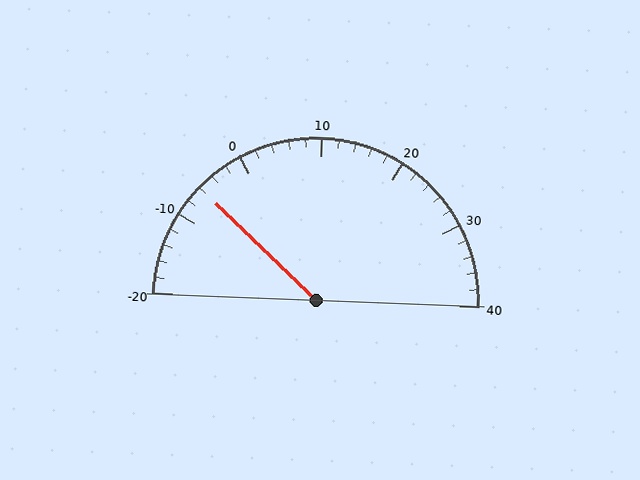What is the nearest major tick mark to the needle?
The nearest major tick mark is -10.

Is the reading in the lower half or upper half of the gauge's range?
The reading is in the lower half of the range (-20 to 40).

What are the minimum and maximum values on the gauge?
The gauge ranges from -20 to 40.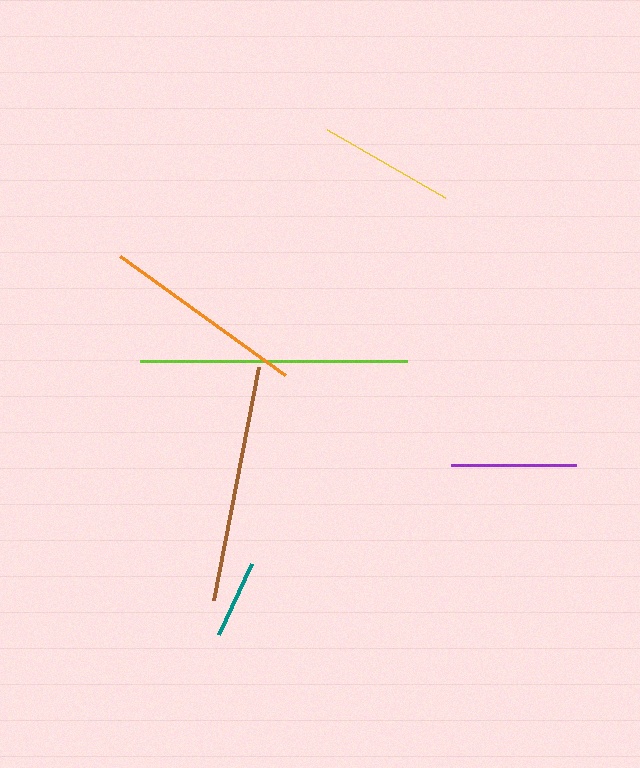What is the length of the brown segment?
The brown segment is approximately 237 pixels long.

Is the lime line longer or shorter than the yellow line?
The lime line is longer than the yellow line.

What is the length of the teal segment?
The teal segment is approximately 79 pixels long.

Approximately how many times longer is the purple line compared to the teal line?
The purple line is approximately 1.6 times the length of the teal line.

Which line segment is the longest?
The lime line is the longest at approximately 267 pixels.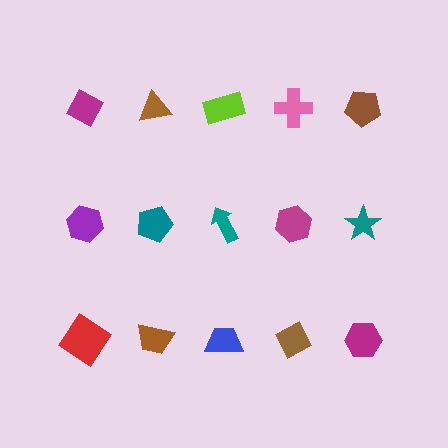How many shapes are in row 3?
5 shapes.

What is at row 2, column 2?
A teal pentagon.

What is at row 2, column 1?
A purple hexagon.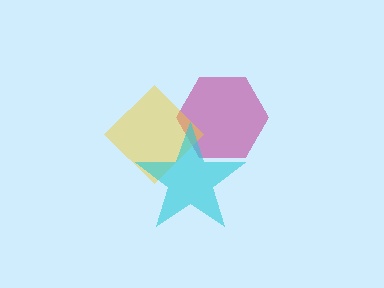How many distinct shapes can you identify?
There are 3 distinct shapes: a magenta hexagon, a yellow diamond, a cyan star.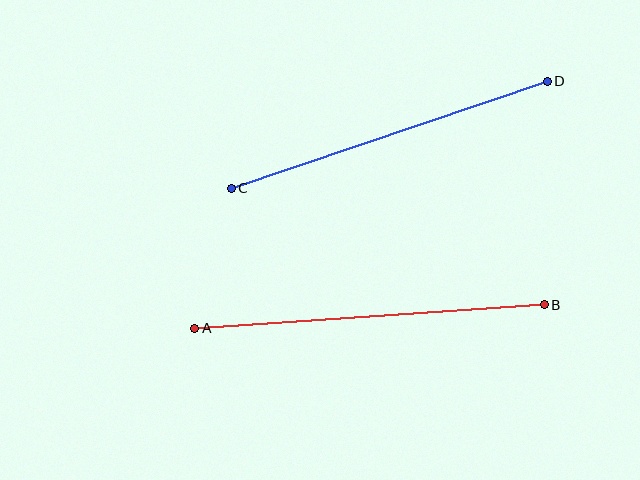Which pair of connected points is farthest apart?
Points A and B are farthest apart.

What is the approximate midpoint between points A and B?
The midpoint is at approximately (369, 317) pixels.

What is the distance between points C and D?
The distance is approximately 334 pixels.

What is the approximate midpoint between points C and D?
The midpoint is at approximately (389, 135) pixels.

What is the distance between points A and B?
The distance is approximately 351 pixels.